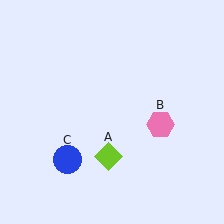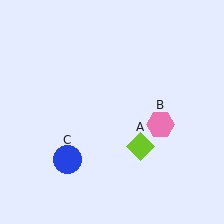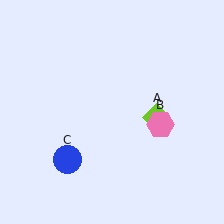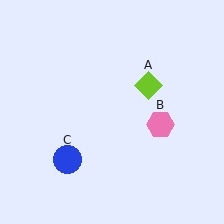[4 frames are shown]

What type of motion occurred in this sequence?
The lime diamond (object A) rotated counterclockwise around the center of the scene.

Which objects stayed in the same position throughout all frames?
Pink hexagon (object B) and blue circle (object C) remained stationary.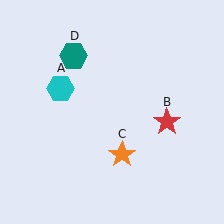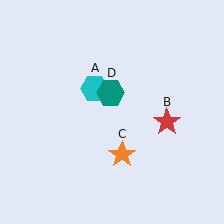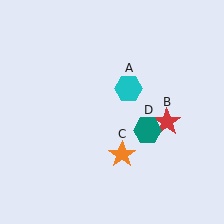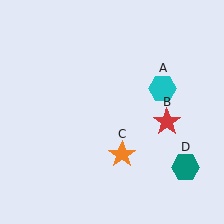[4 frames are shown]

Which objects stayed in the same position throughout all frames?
Red star (object B) and orange star (object C) remained stationary.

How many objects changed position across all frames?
2 objects changed position: cyan hexagon (object A), teal hexagon (object D).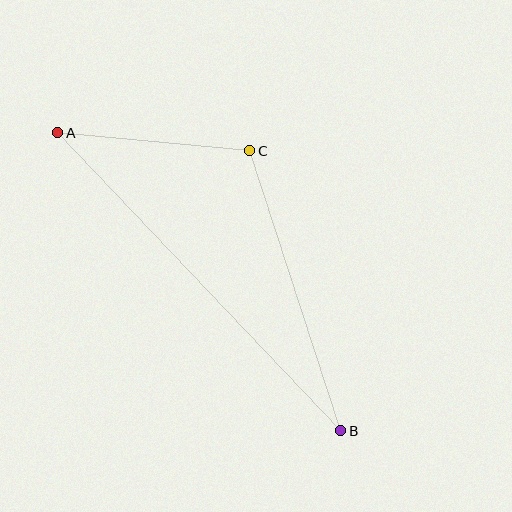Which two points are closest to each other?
Points A and C are closest to each other.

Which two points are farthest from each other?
Points A and B are farthest from each other.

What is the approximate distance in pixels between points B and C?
The distance between B and C is approximately 295 pixels.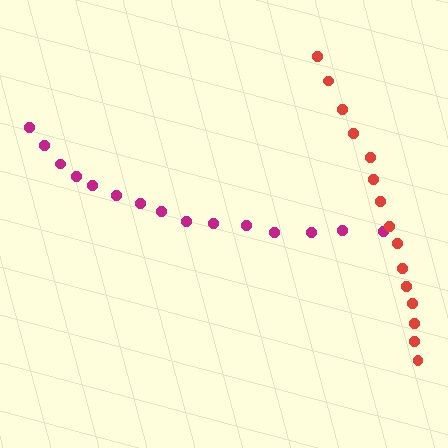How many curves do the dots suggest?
There are 2 distinct paths.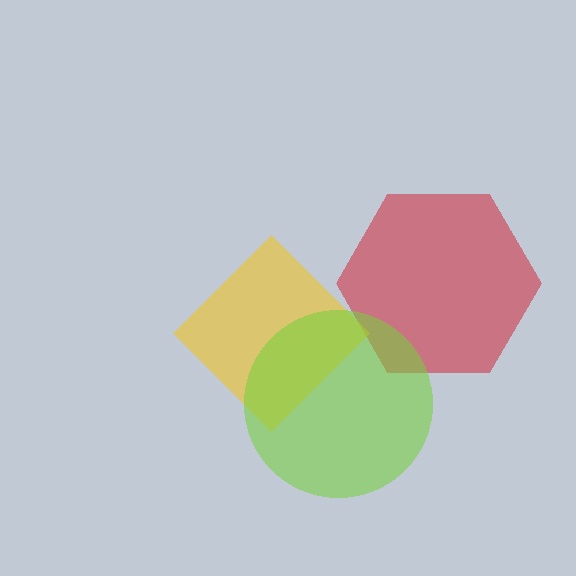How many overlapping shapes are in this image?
There are 3 overlapping shapes in the image.